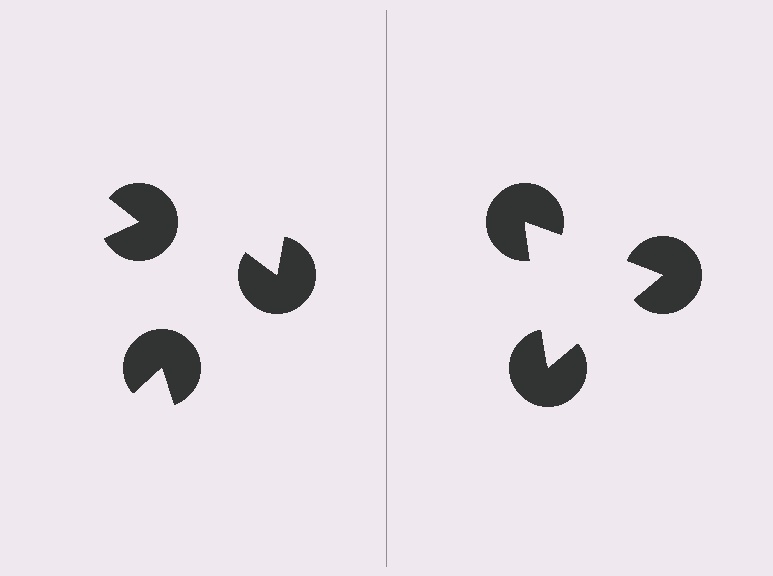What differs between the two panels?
The pac-man discs are positioned identically on both sides; only the wedge orientations differ. On the right they align to a triangle; on the left they are misaligned.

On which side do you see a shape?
An illusory triangle appears on the right side. On the left side the wedge cuts are rotated, so no coherent shape forms.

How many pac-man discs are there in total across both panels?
6 — 3 on each side.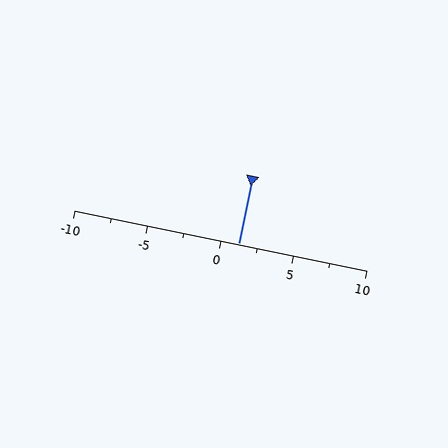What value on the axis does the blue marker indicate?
The marker indicates approximately 1.2.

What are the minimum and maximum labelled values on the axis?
The axis runs from -10 to 10.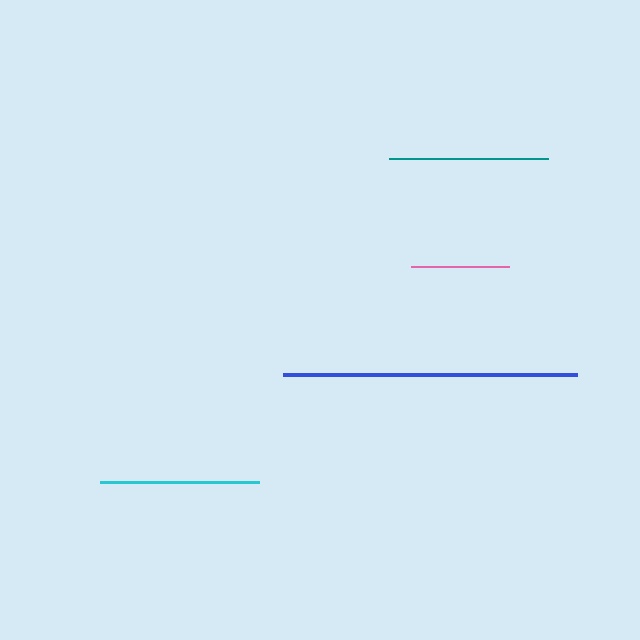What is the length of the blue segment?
The blue segment is approximately 294 pixels long.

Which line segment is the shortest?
The pink line is the shortest at approximately 97 pixels.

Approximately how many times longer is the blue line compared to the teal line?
The blue line is approximately 1.9 times the length of the teal line.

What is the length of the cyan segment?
The cyan segment is approximately 159 pixels long.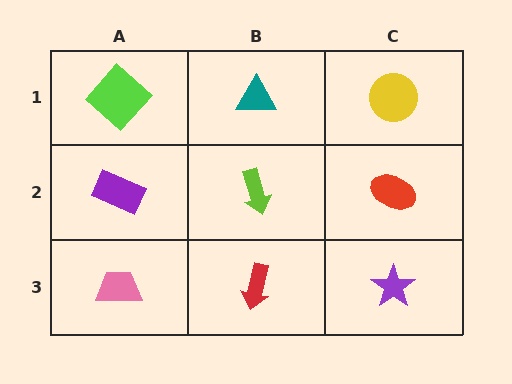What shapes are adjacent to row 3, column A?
A purple rectangle (row 2, column A), a red arrow (row 3, column B).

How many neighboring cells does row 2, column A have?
3.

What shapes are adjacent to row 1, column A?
A purple rectangle (row 2, column A), a teal triangle (row 1, column B).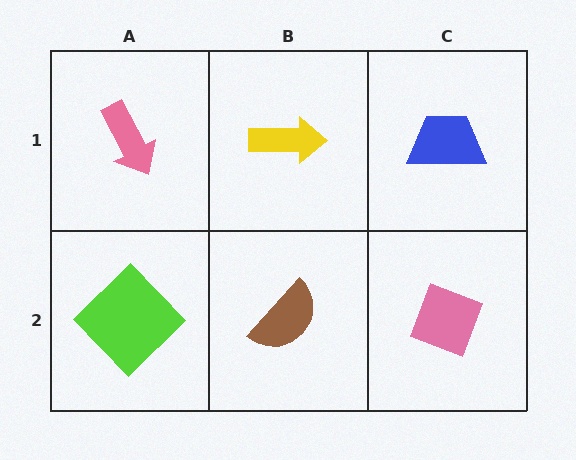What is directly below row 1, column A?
A lime diamond.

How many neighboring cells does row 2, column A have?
2.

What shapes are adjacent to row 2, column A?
A pink arrow (row 1, column A), a brown semicircle (row 2, column B).